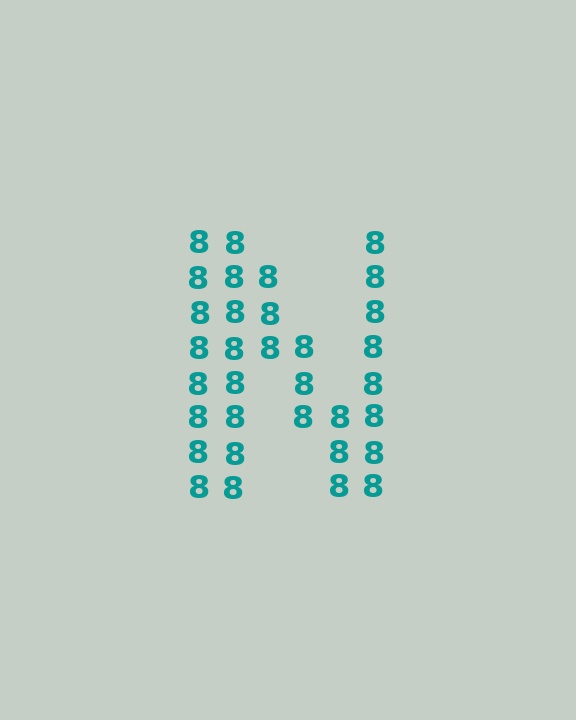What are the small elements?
The small elements are digit 8's.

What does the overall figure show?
The overall figure shows the letter N.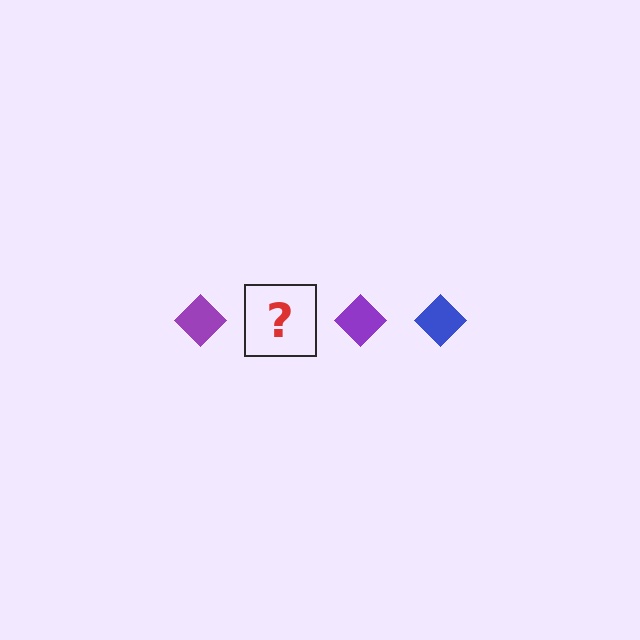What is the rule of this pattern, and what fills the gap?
The rule is that the pattern cycles through purple, blue diamonds. The gap should be filled with a blue diamond.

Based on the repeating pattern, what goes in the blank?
The blank should be a blue diamond.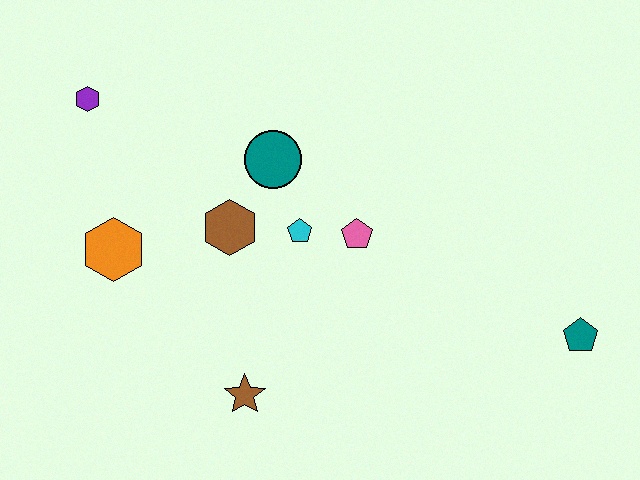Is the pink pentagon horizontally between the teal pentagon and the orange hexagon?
Yes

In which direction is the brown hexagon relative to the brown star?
The brown hexagon is above the brown star.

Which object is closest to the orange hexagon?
The brown hexagon is closest to the orange hexagon.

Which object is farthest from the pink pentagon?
The purple hexagon is farthest from the pink pentagon.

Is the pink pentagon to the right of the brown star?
Yes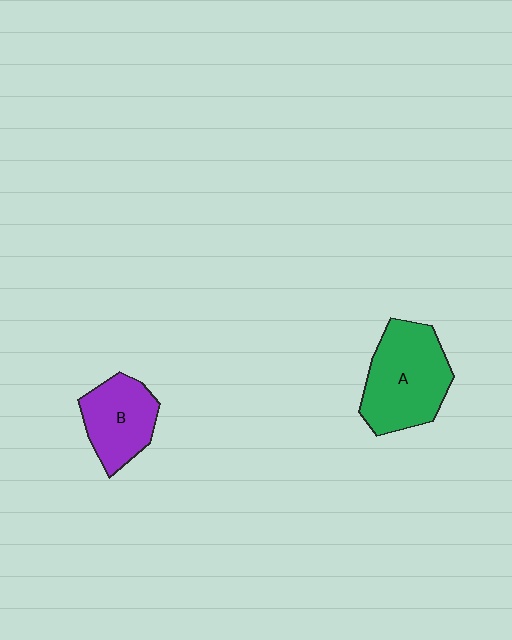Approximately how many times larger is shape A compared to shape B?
Approximately 1.4 times.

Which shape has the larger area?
Shape A (green).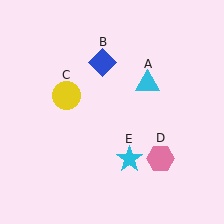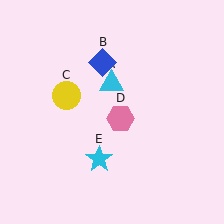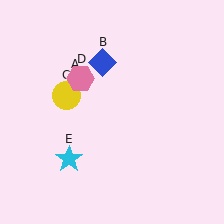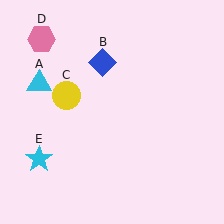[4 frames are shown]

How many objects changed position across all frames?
3 objects changed position: cyan triangle (object A), pink hexagon (object D), cyan star (object E).